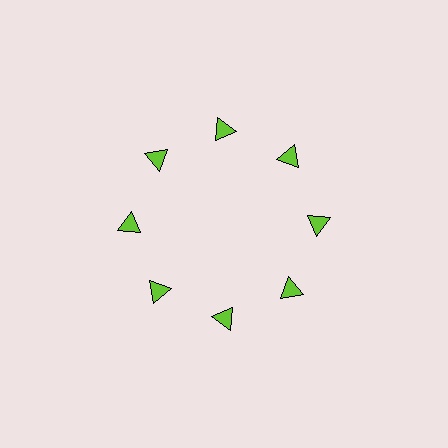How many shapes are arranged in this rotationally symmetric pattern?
There are 8 shapes, arranged in 8 groups of 1.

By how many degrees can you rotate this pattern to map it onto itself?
The pattern maps onto itself every 45 degrees of rotation.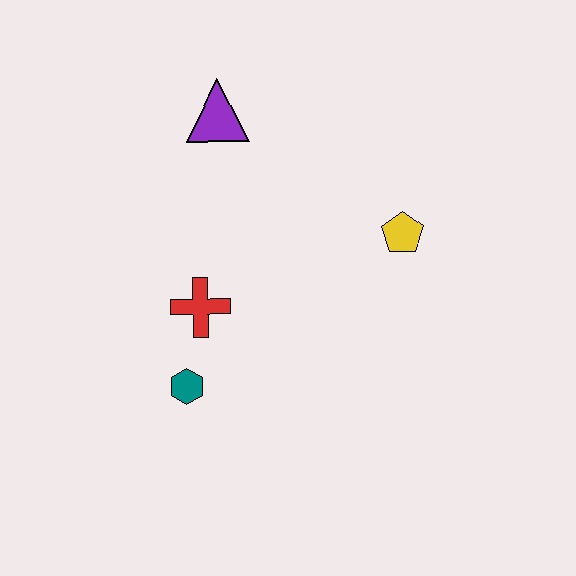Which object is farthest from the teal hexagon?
The purple triangle is farthest from the teal hexagon.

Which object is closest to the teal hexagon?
The red cross is closest to the teal hexagon.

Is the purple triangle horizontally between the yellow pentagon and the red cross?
Yes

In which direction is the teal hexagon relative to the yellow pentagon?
The teal hexagon is to the left of the yellow pentagon.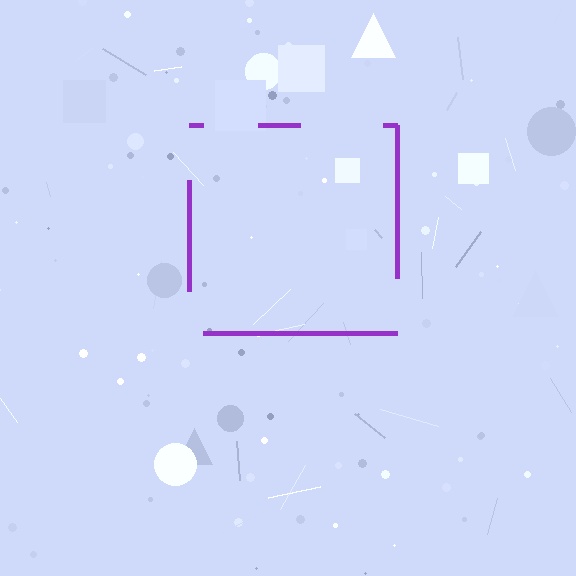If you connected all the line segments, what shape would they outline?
They would outline a square.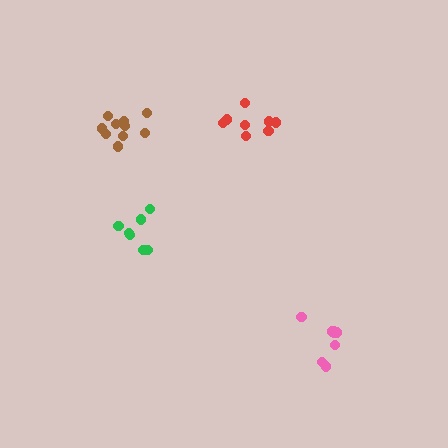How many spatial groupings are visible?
There are 4 spatial groupings.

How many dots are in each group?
Group 1: 7 dots, Group 2: 10 dots, Group 3: 8 dots, Group 4: 8 dots (33 total).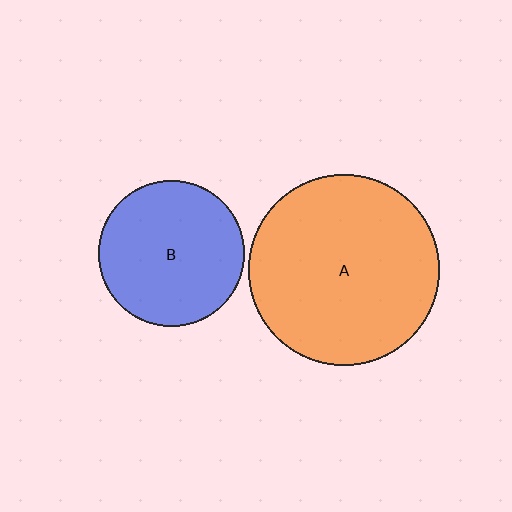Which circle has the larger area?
Circle A (orange).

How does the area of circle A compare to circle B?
Approximately 1.7 times.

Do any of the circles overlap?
No, none of the circles overlap.